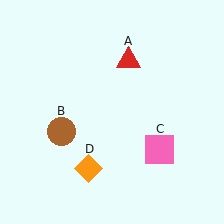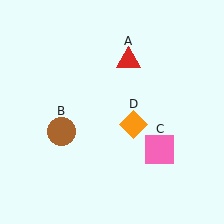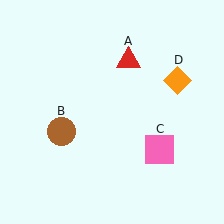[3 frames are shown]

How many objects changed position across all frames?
1 object changed position: orange diamond (object D).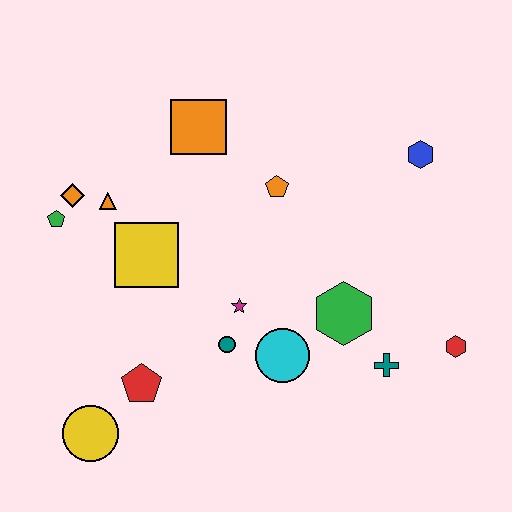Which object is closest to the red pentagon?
The yellow circle is closest to the red pentagon.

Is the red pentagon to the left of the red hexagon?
Yes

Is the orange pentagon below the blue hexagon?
Yes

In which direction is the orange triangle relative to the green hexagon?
The orange triangle is to the left of the green hexagon.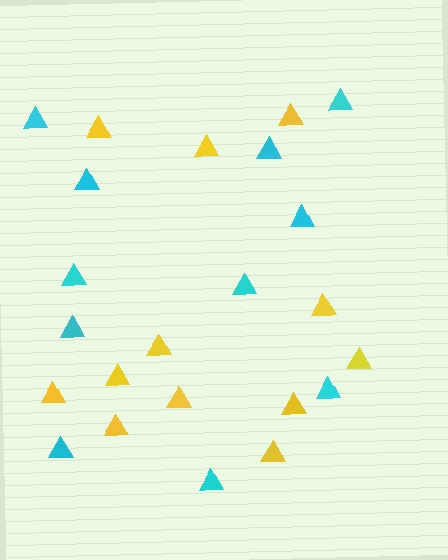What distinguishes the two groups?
There are 2 groups: one group of cyan triangles (11) and one group of yellow triangles (12).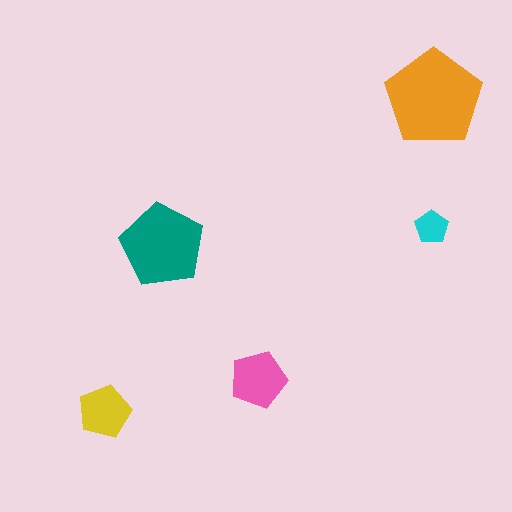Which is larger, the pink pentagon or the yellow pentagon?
The pink one.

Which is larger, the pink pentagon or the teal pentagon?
The teal one.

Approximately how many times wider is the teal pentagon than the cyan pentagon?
About 2.5 times wider.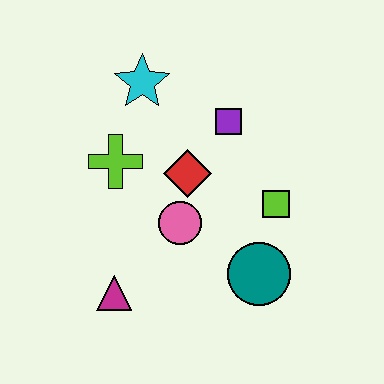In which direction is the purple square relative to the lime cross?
The purple square is to the right of the lime cross.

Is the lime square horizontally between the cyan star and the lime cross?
No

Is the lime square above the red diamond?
No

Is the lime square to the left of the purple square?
No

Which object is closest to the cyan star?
The lime cross is closest to the cyan star.